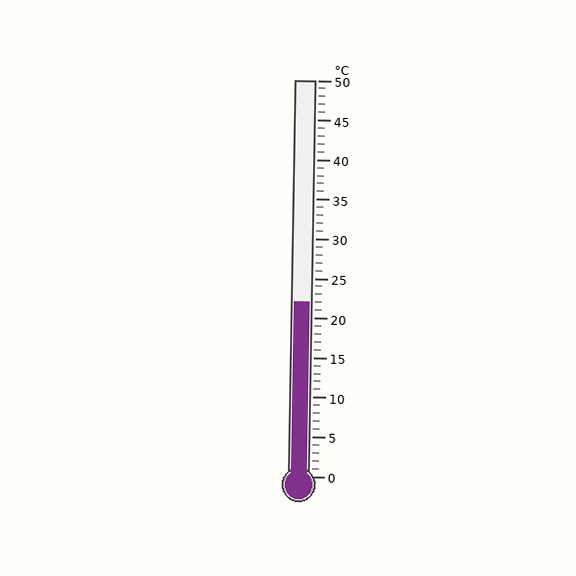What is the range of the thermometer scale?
The thermometer scale ranges from 0°C to 50°C.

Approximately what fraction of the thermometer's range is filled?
The thermometer is filled to approximately 45% of its range.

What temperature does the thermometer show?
The thermometer shows approximately 22°C.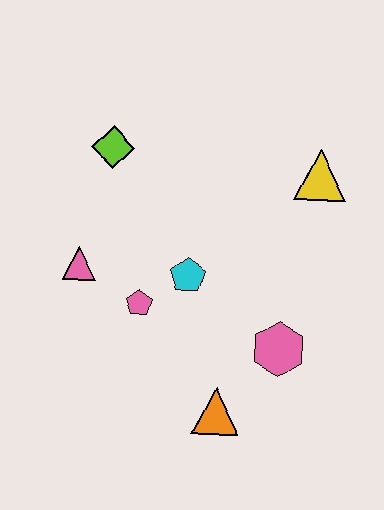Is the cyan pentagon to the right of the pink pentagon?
Yes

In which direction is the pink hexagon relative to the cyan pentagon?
The pink hexagon is to the right of the cyan pentagon.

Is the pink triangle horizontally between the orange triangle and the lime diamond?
No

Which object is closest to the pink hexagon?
The orange triangle is closest to the pink hexagon.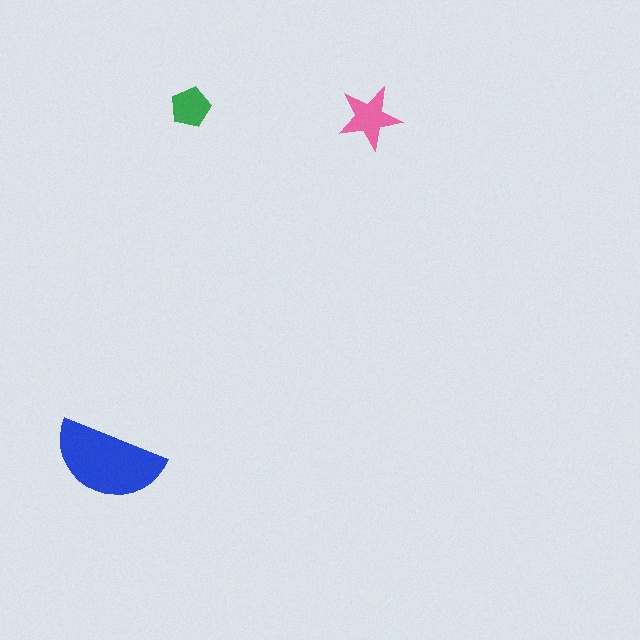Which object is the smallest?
The green pentagon.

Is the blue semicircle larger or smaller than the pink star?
Larger.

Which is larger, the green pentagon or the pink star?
The pink star.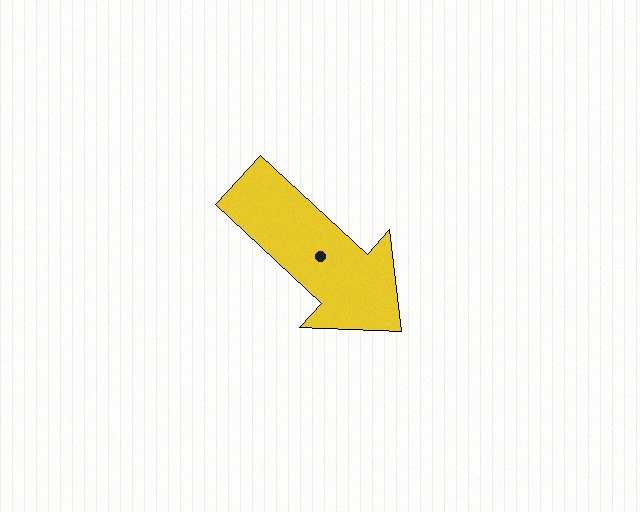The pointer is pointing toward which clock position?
Roughly 4 o'clock.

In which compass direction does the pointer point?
Southeast.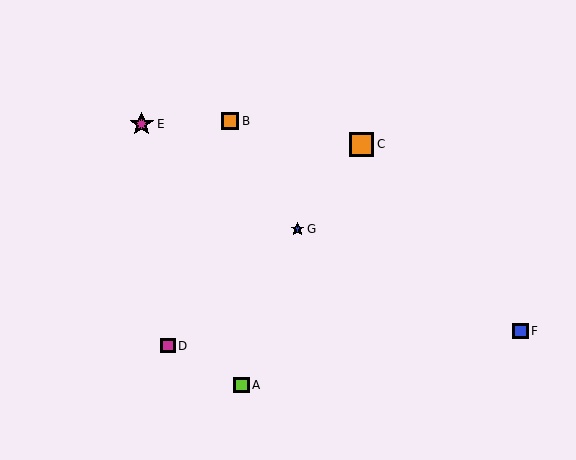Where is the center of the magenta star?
The center of the magenta star is at (142, 124).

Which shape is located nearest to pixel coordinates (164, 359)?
The magenta square (labeled D) at (168, 346) is nearest to that location.